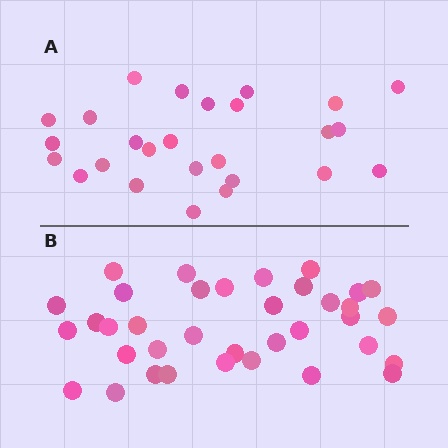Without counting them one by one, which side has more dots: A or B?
Region B (the bottom region) has more dots.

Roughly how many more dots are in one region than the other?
Region B has roughly 10 or so more dots than region A.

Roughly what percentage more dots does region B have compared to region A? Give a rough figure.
About 40% more.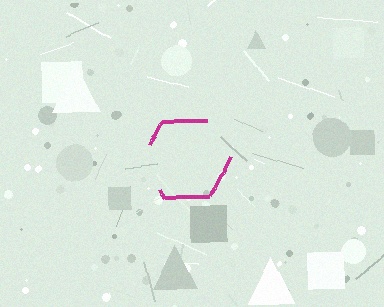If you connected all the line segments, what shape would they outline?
They would outline a hexagon.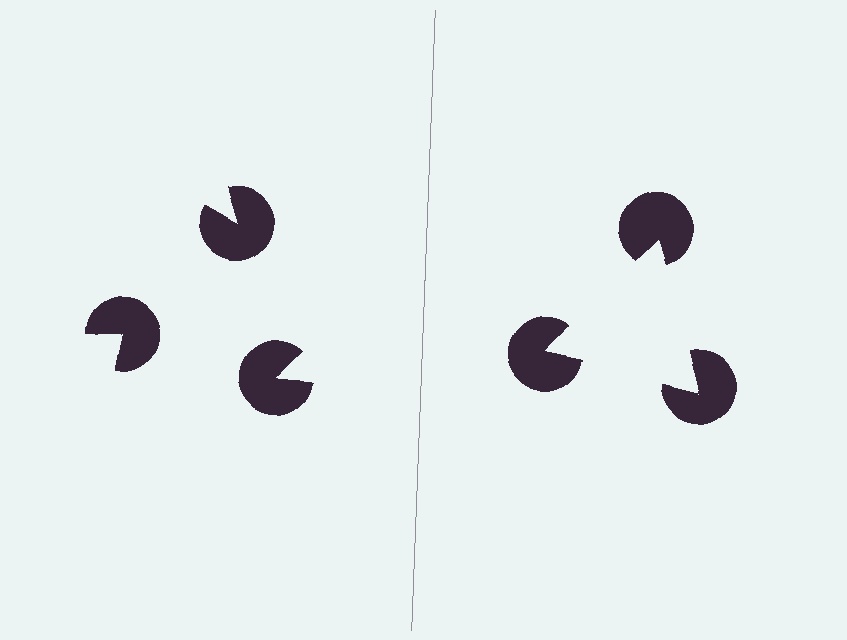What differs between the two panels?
The pac-man discs are positioned identically on both sides; only the wedge orientations differ. On the right they align to a triangle; on the left they are misaligned.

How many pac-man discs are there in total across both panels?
6 — 3 on each side.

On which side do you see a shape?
An illusory triangle appears on the right side. On the left side the wedge cuts are rotated, so no coherent shape forms.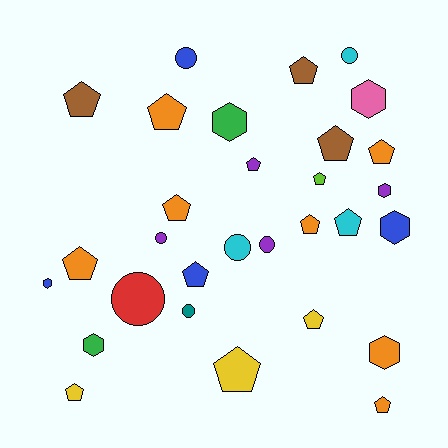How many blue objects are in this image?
There are 4 blue objects.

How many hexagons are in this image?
There are 7 hexagons.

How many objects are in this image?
There are 30 objects.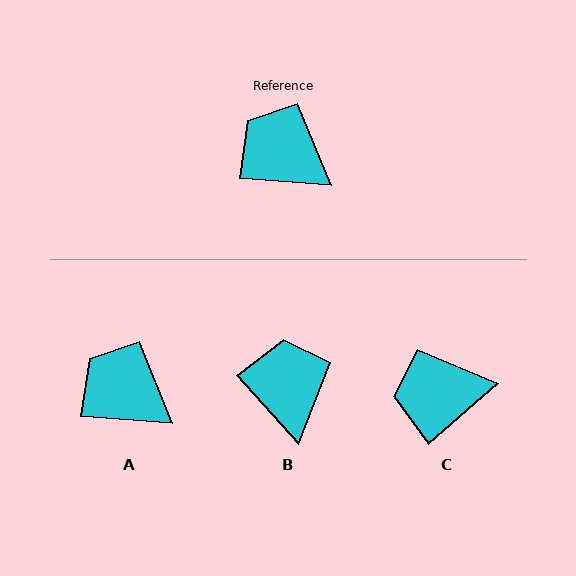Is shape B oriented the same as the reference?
No, it is off by about 44 degrees.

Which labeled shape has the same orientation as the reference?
A.